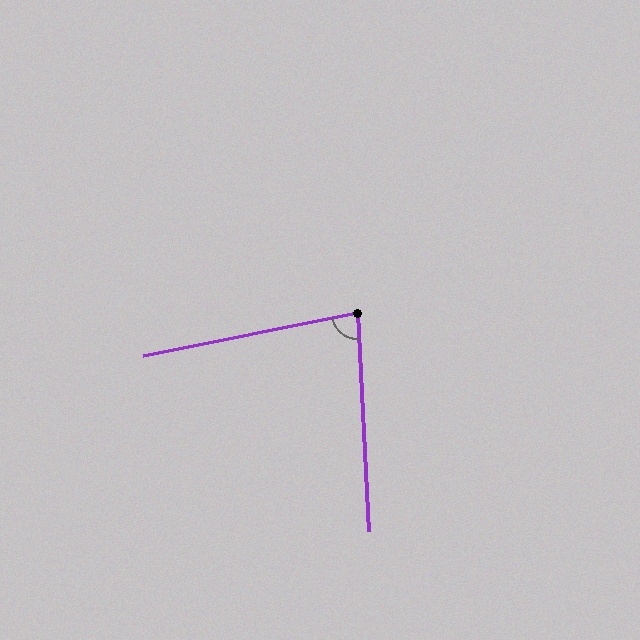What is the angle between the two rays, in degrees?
Approximately 82 degrees.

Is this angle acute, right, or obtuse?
It is acute.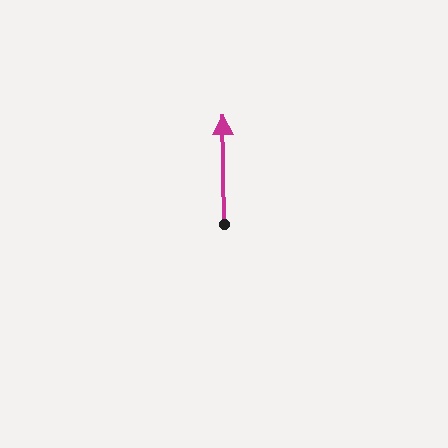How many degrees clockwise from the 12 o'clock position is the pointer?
Approximately 359 degrees.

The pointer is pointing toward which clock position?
Roughly 12 o'clock.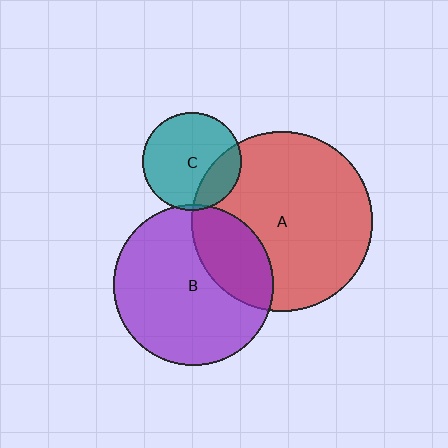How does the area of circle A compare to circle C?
Approximately 3.4 times.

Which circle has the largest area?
Circle A (red).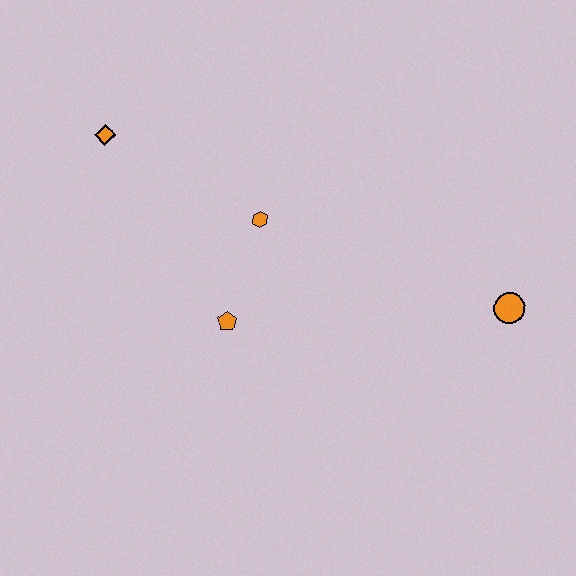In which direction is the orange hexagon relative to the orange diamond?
The orange hexagon is to the right of the orange diamond.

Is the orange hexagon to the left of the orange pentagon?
No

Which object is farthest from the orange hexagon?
The orange circle is farthest from the orange hexagon.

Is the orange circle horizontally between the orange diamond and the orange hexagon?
No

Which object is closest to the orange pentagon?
The orange hexagon is closest to the orange pentagon.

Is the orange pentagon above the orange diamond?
No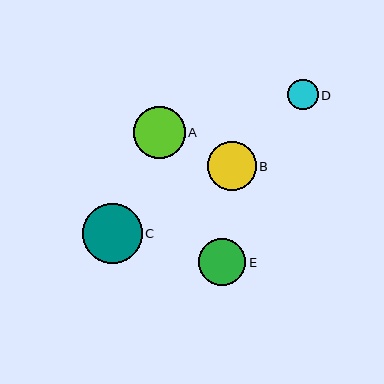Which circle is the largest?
Circle C is the largest with a size of approximately 60 pixels.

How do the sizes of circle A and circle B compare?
Circle A and circle B are approximately the same size.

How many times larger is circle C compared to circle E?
Circle C is approximately 1.3 times the size of circle E.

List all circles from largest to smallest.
From largest to smallest: C, A, B, E, D.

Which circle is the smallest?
Circle D is the smallest with a size of approximately 31 pixels.